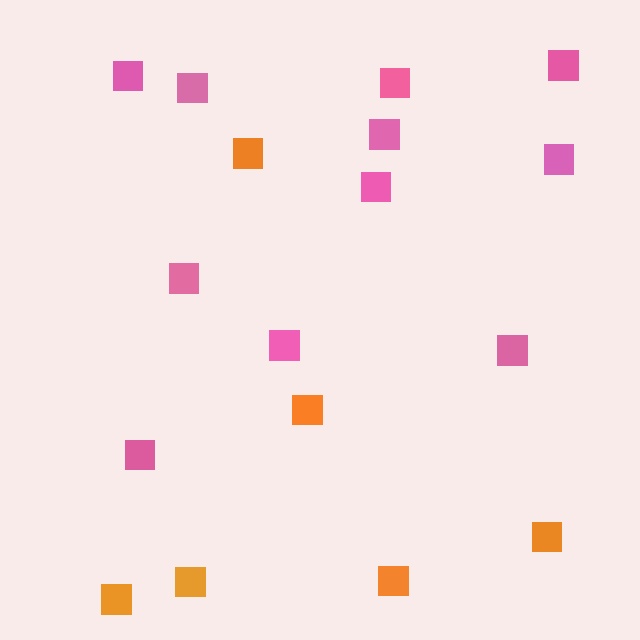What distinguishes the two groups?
There are 2 groups: one group of pink squares (11) and one group of orange squares (6).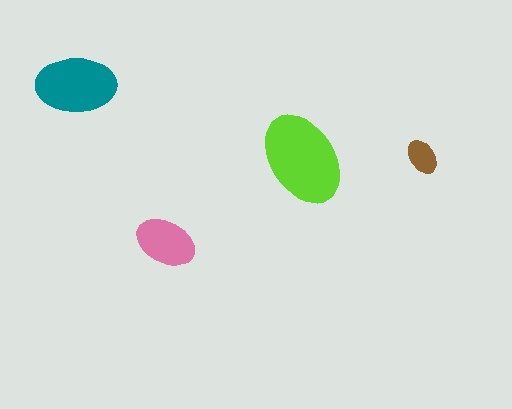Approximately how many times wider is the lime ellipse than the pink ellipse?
About 1.5 times wider.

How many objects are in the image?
There are 4 objects in the image.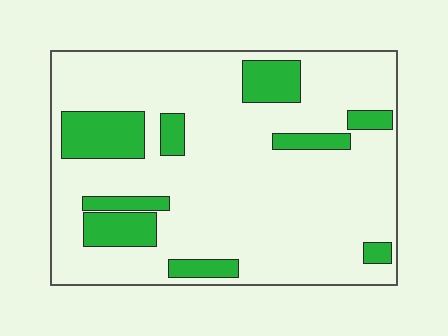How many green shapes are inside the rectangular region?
9.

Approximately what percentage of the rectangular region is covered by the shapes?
Approximately 20%.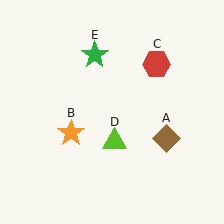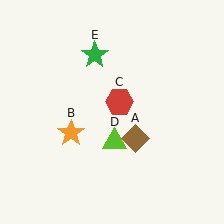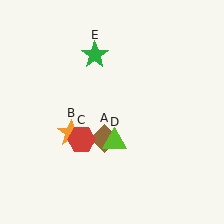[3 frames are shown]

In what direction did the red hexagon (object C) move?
The red hexagon (object C) moved down and to the left.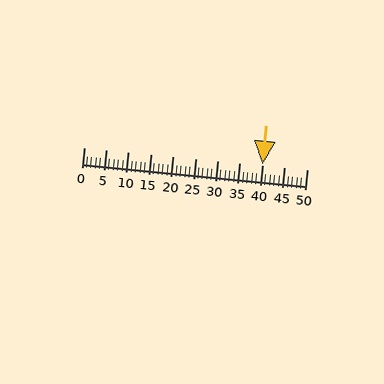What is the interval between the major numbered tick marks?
The major tick marks are spaced 5 units apart.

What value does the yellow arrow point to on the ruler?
The yellow arrow points to approximately 40.